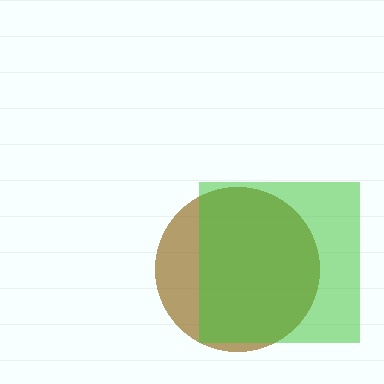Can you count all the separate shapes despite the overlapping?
Yes, there are 2 separate shapes.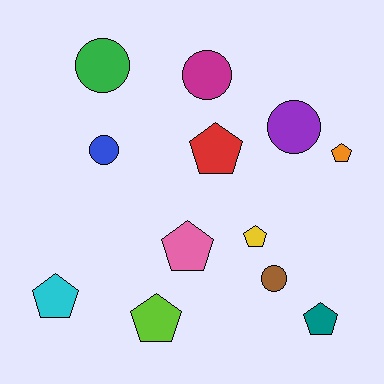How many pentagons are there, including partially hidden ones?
There are 7 pentagons.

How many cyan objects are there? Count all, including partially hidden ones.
There is 1 cyan object.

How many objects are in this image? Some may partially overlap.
There are 12 objects.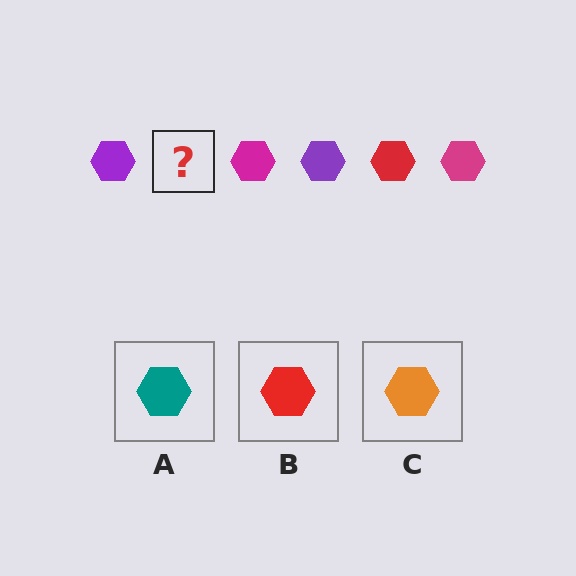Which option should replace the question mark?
Option B.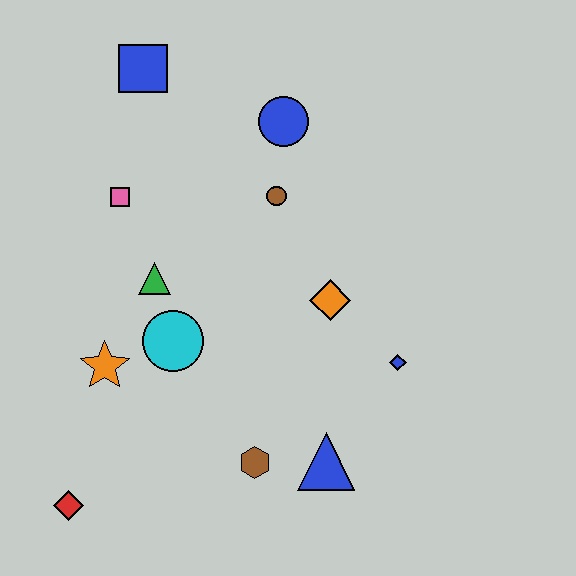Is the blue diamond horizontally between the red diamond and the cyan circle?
No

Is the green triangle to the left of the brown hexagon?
Yes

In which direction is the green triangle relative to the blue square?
The green triangle is below the blue square.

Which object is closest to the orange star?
The cyan circle is closest to the orange star.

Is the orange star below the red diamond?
No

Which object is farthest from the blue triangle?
The blue square is farthest from the blue triangle.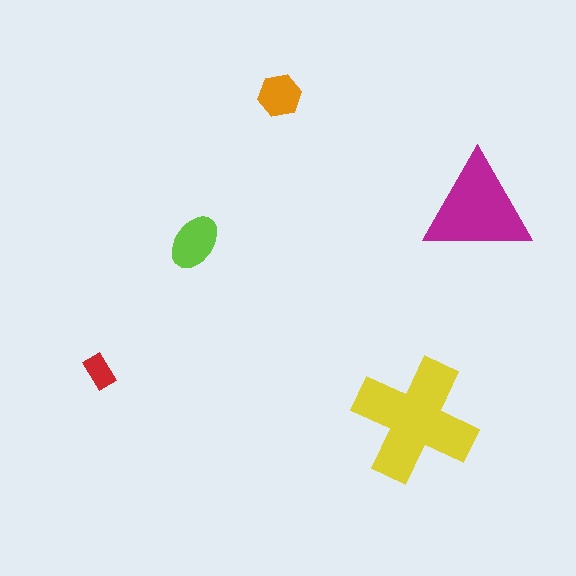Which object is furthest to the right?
The magenta triangle is rightmost.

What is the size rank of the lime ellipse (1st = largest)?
3rd.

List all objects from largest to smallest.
The yellow cross, the magenta triangle, the lime ellipse, the orange hexagon, the red rectangle.